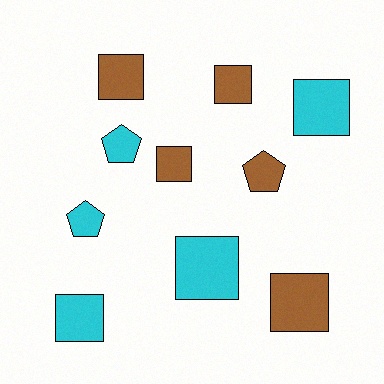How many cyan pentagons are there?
There are 2 cyan pentagons.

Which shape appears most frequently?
Square, with 7 objects.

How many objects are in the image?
There are 10 objects.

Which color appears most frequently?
Brown, with 5 objects.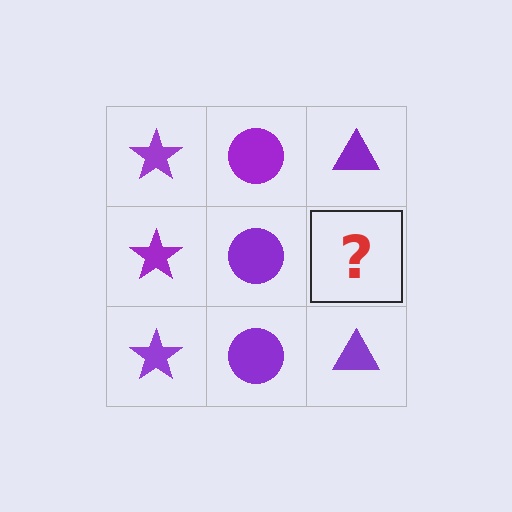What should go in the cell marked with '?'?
The missing cell should contain a purple triangle.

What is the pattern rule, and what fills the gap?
The rule is that each column has a consistent shape. The gap should be filled with a purple triangle.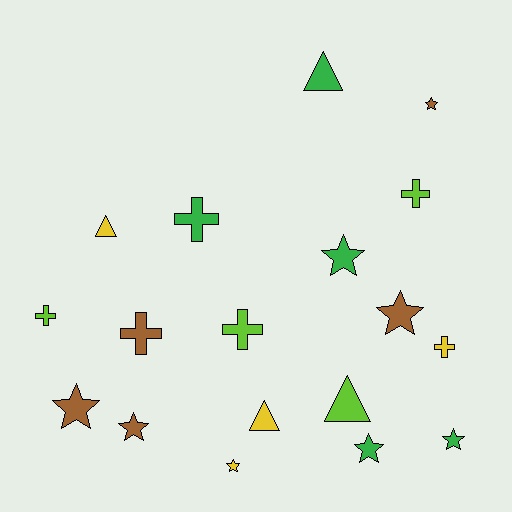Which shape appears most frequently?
Star, with 8 objects.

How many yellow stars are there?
There is 1 yellow star.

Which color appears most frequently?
Brown, with 5 objects.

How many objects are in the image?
There are 18 objects.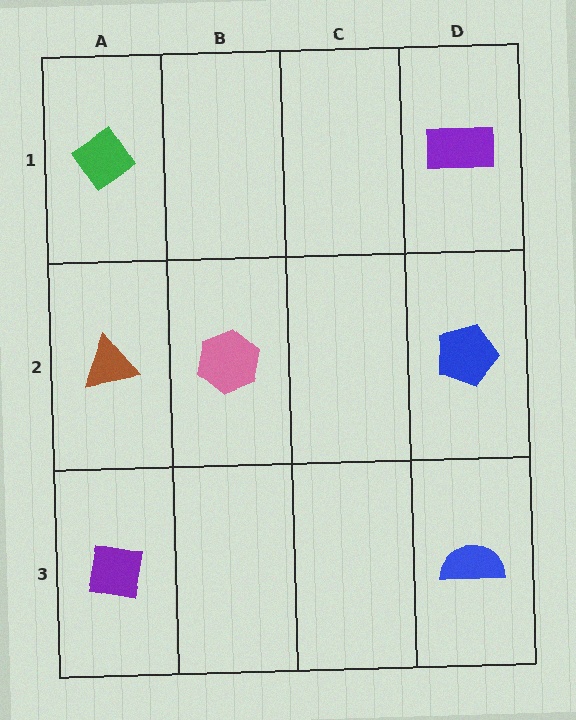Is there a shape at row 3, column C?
No, that cell is empty.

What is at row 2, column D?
A blue pentagon.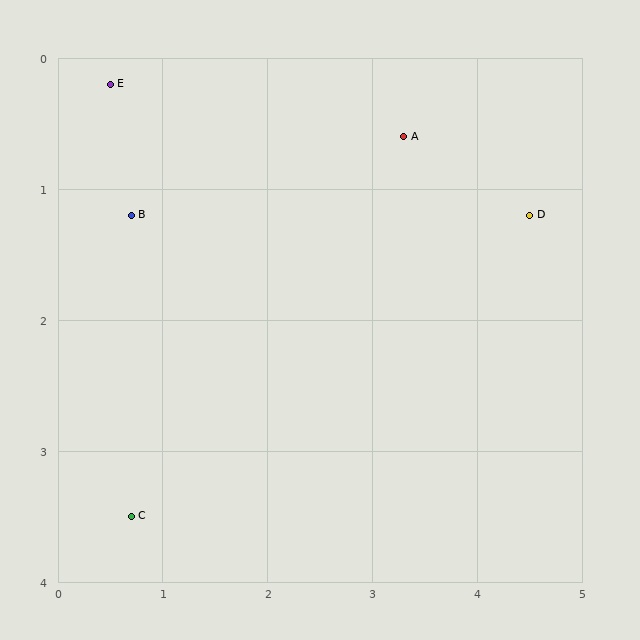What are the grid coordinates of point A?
Point A is at approximately (3.3, 0.6).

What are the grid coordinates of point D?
Point D is at approximately (4.5, 1.2).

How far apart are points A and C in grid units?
Points A and C are about 3.9 grid units apart.